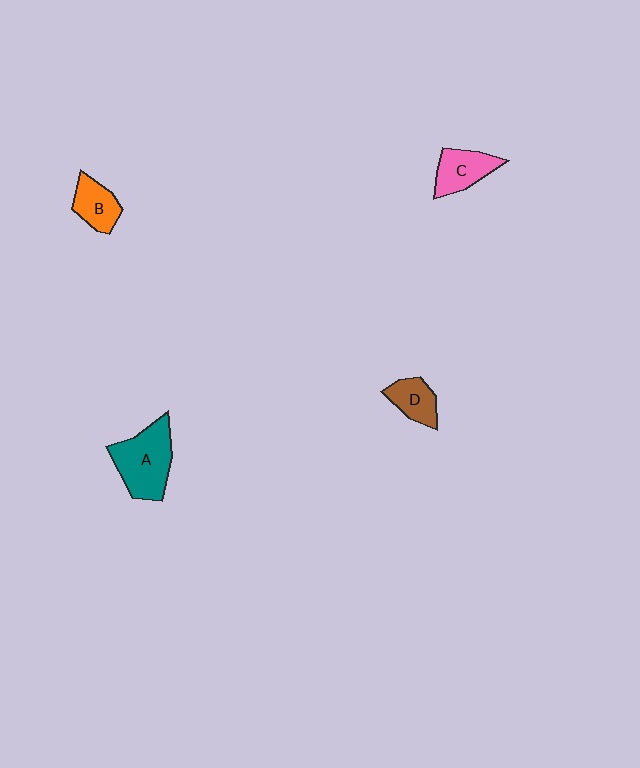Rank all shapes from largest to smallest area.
From largest to smallest: A (teal), C (pink), B (orange), D (brown).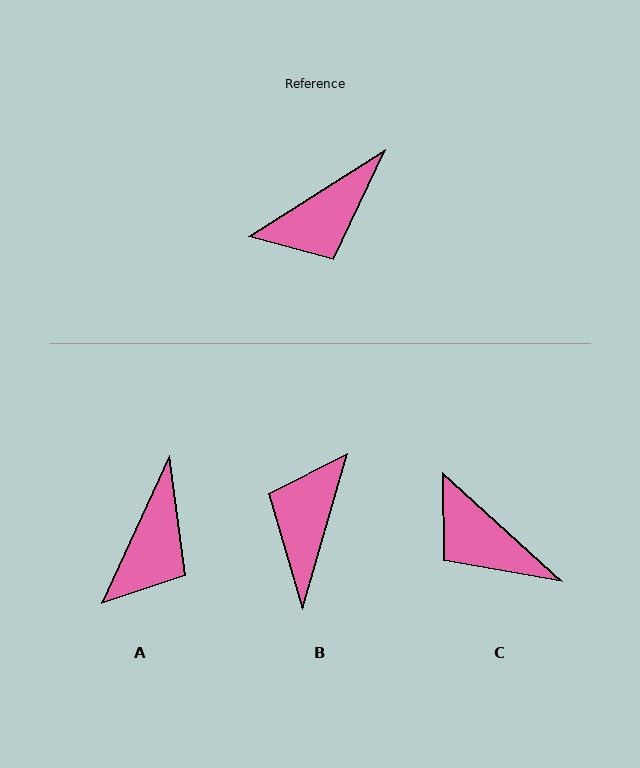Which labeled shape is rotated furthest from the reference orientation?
B, about 139 degrees away.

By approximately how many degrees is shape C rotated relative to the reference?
Approximately 75 degrees clockwise.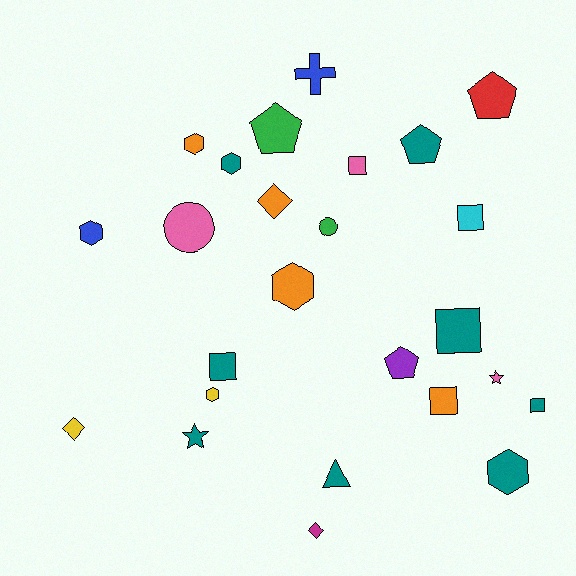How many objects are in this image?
There are 25 objects.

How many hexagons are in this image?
There are 6 hexagons.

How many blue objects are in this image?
There are 2 blue objects.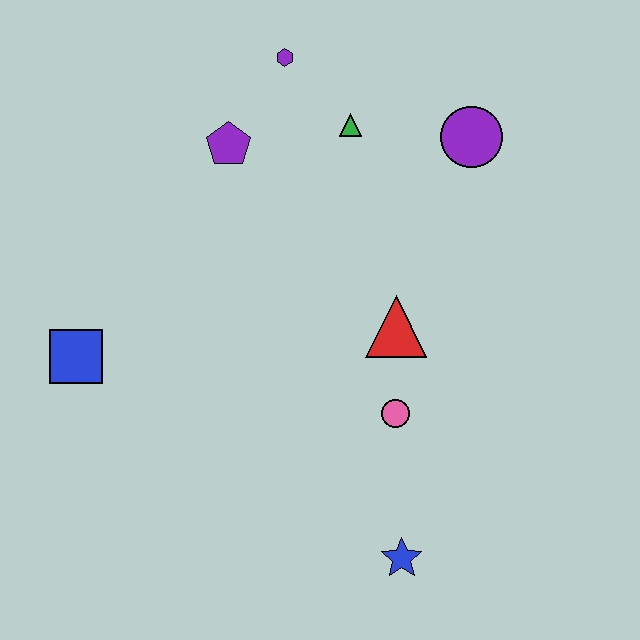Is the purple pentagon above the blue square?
Yes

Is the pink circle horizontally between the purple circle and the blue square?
Yes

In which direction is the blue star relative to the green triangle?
The blue star is below the green triangle.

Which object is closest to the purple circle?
The green triangle is closest to the purple circle.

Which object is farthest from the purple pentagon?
The blue star is farthest from the purple pentagon.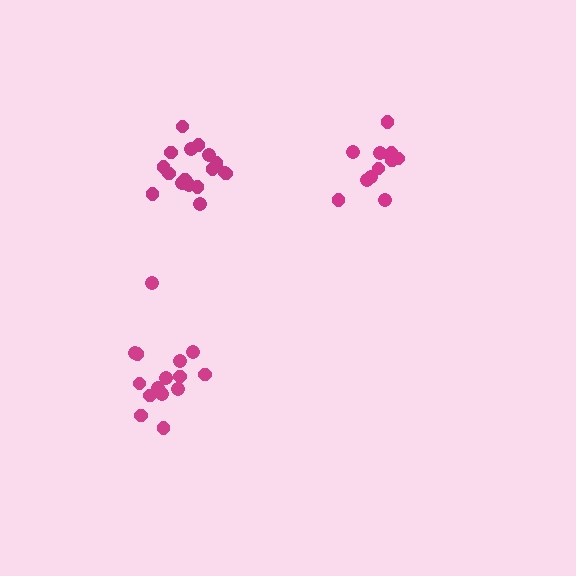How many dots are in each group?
Group 1: 12 dots, Group 2: 17 dots, Group 3: 15 dots (44 total).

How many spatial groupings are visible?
There are 3 spatial groupings.